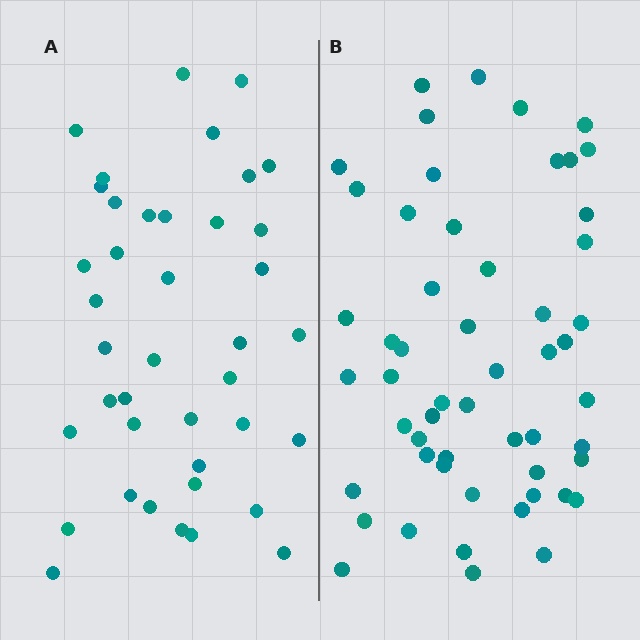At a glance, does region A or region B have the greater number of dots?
Region B (the right region) has more dots.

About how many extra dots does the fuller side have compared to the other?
Region B has approximately 15 more dots than region A.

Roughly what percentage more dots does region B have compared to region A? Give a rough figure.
About 35% more.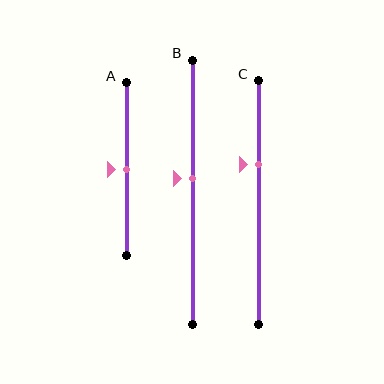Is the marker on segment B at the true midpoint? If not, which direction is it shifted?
No, the marker on segment B is shifted upward by about 5% of the segment length.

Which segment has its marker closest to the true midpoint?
Segment A has its marker closest to the true midpoint.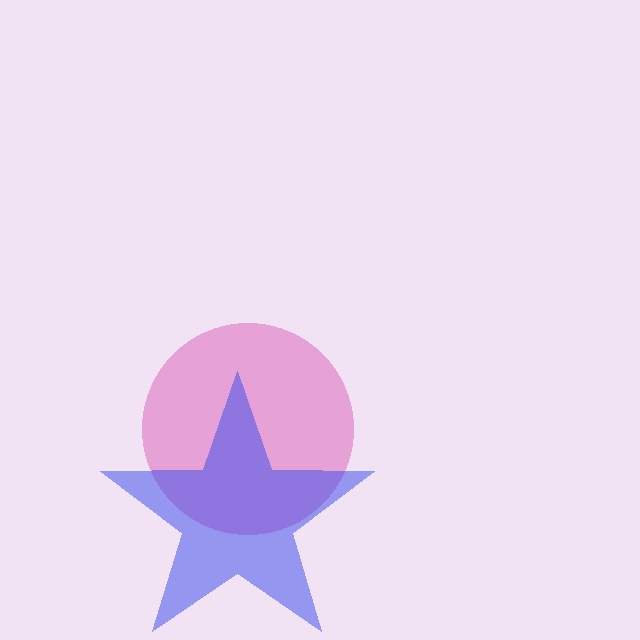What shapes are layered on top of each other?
The layered shapes are: a pink circle, a blue star.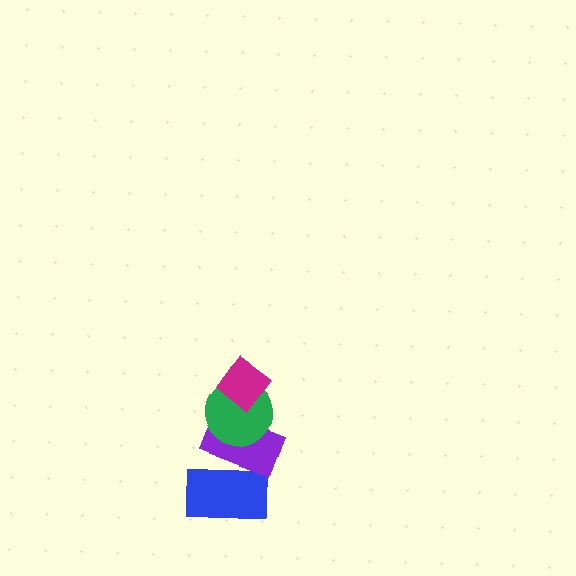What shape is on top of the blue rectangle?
The purple rectangle is on top of the blue rectangle.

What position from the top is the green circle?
The green circle is 2nd from the top.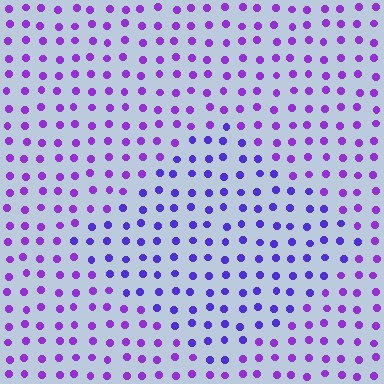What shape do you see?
I see a diamond.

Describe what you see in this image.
The image is filled with small purple elements in a uniform arrangement. A diamond-shaped region is visible where the elements are tinted to a slightly different hue, forming a subtle color boundary.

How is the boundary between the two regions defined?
The boundary is defined purely by a slight shift in hue (about 26 degrees). Spacing, size, and orientation are identical on both sides.